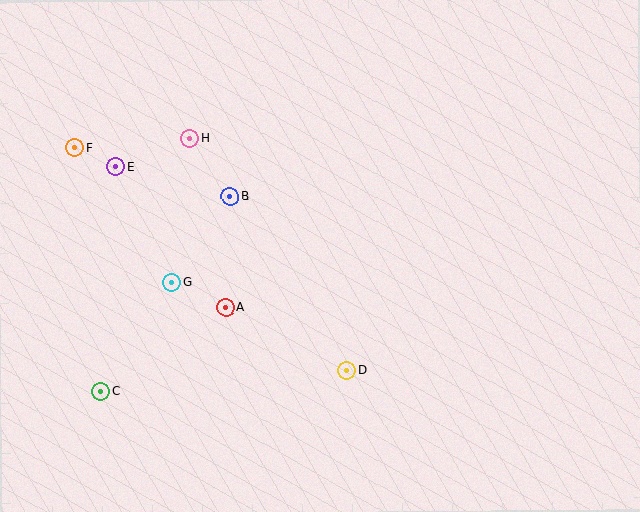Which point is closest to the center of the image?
Point A at (226, 307) is closest to the center.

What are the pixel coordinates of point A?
Point A is at (226, 307).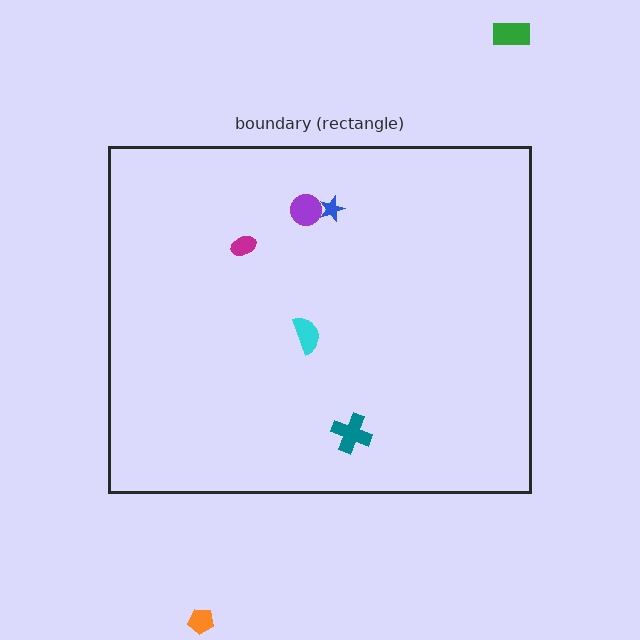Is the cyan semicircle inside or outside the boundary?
Inside.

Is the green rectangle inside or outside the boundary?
Outside.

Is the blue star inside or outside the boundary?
Inside.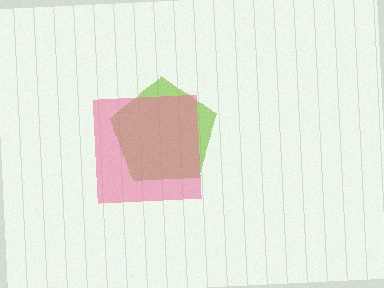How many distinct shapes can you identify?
There are 2 distinct shapes: a lime pentagon, a pink square.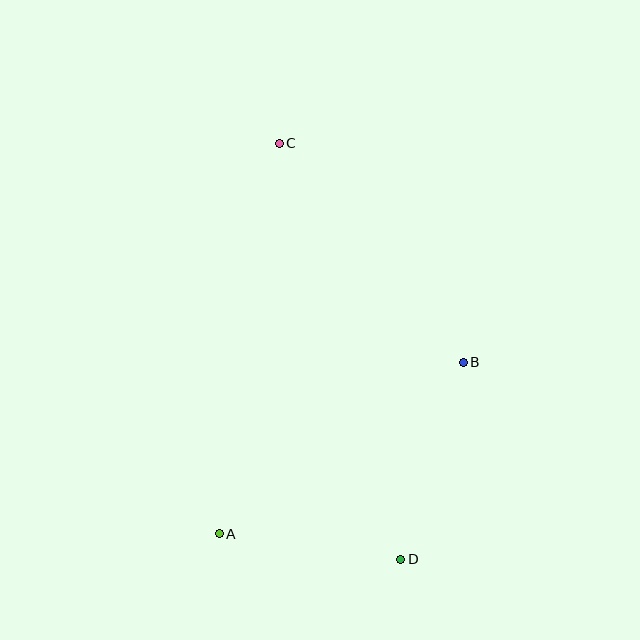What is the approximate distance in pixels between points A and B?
The distance between A and B is approximately 298 pixels.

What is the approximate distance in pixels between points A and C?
The distance between A and C is approximately 395 pixels.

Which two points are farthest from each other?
Points C and D are farthest from each other.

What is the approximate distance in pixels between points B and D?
The distance between B and D is approximately 207 pixels.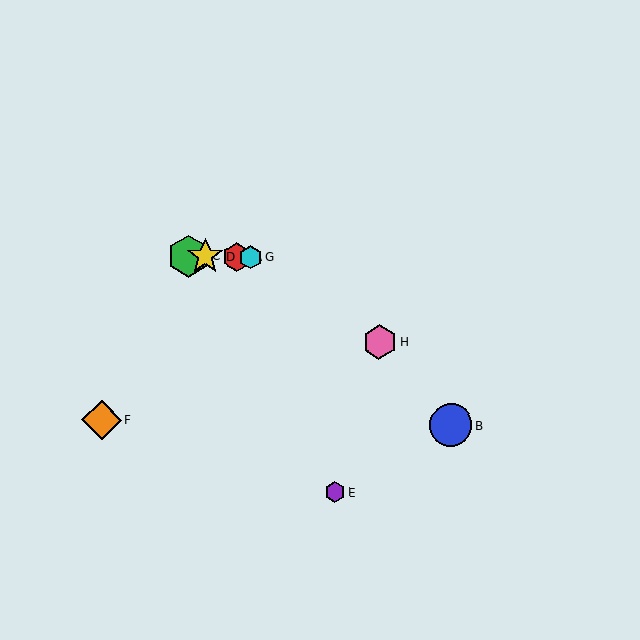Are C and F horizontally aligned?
No, C is at y≈256 and F is at y≈420.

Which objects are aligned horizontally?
Objects A, C, D, G are aligned horizontally.